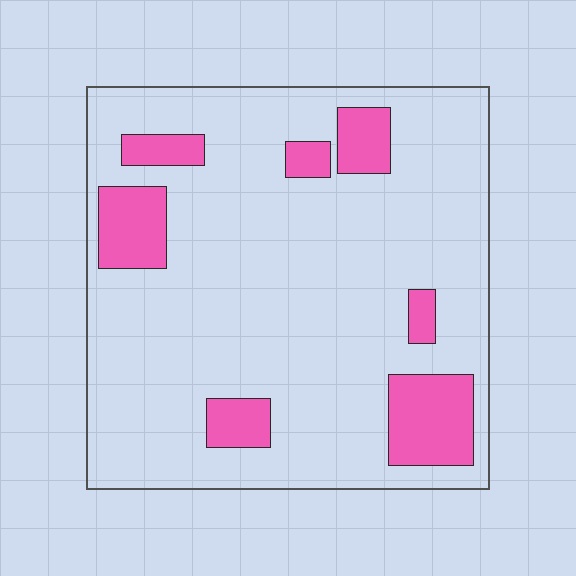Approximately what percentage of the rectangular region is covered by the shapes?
Approximately 15%.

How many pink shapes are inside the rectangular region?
7.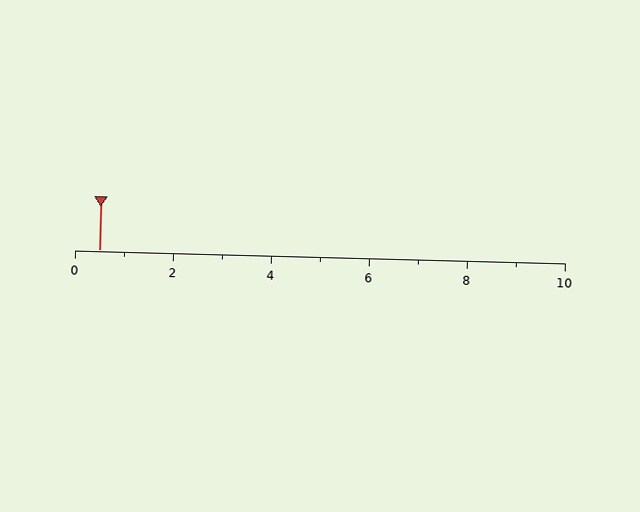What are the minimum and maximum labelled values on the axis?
The axis runs from 0 to 10.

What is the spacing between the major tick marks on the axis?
The major ticks are spaced 2 apart.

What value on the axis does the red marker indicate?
The marker indicates approximately 0.5.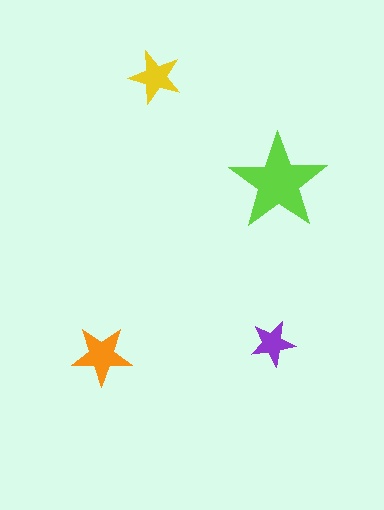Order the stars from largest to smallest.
the lime one, the orange one, the yellow one, the purple one.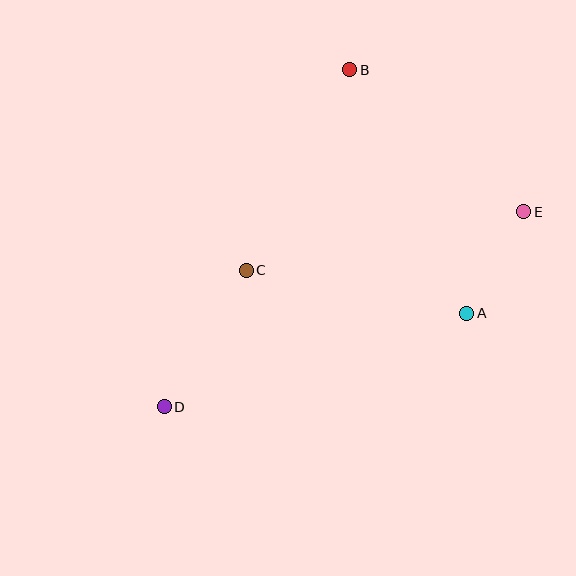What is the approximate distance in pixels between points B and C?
The distance between B and C is approximately 225 pixels.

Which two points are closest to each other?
Points A and E are closest to each other.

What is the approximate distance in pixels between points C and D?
The distance between C and D is approximately 159 pixels.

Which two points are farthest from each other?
Points D and E are farthest from each other.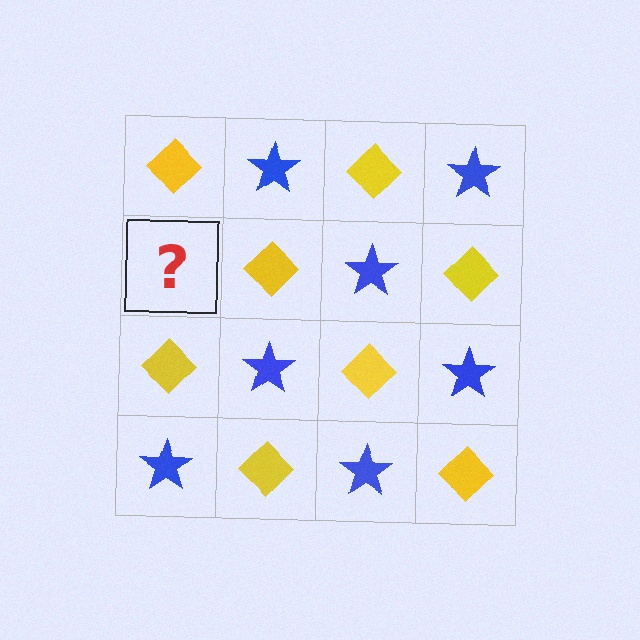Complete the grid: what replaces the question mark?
The question mark should be replaced with a blue star.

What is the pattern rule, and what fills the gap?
The rule is that it alternates yellow diamond and blue star in a checkerboard pattern. The gap should be filled with a blue star.